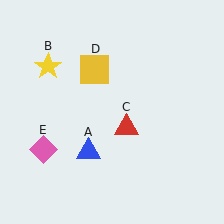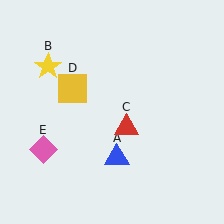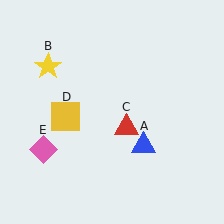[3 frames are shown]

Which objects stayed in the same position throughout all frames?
Yellow star (object B) and red triangle (object C) and pink diamond (object E) remained stationary.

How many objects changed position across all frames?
2 objects changed position: blue triangle (object A), yellow square (object D).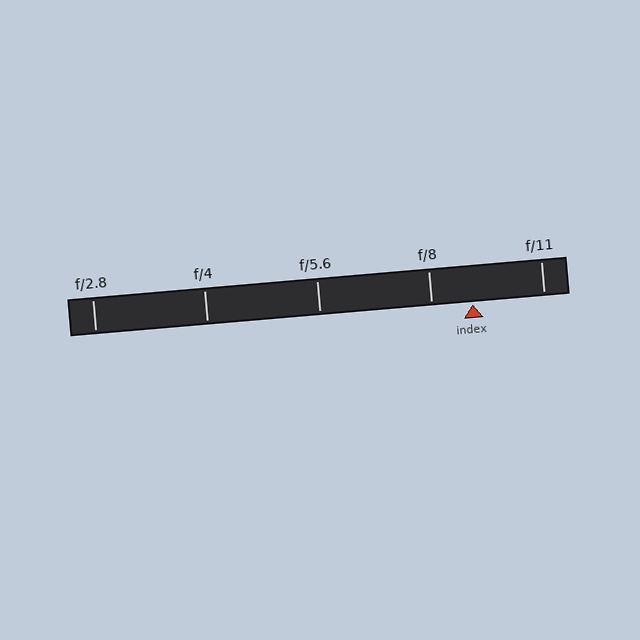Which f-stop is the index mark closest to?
The index mark is closest to f/8.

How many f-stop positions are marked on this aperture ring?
There are 5 f-stop positions marked.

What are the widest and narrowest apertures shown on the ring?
The widest aperture shown is f/2.8 and the narrowest is f/11.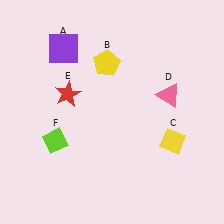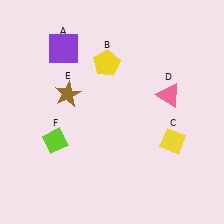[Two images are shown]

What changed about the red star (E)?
In Image 1, E is red. In Image 2, it changed to brown.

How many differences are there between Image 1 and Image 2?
There is 1 difference between the two images.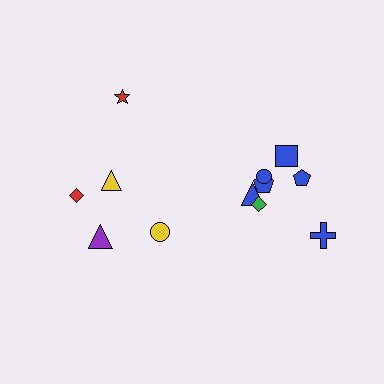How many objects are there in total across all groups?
There are 12 objects.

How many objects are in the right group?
There are 7 objects.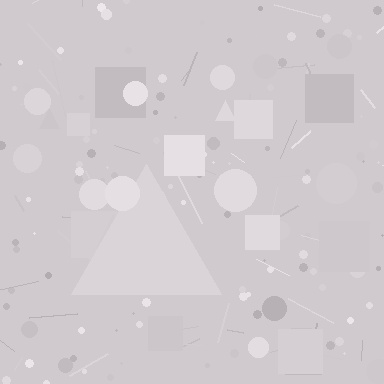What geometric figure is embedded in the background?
A triangle is embedded in the background.